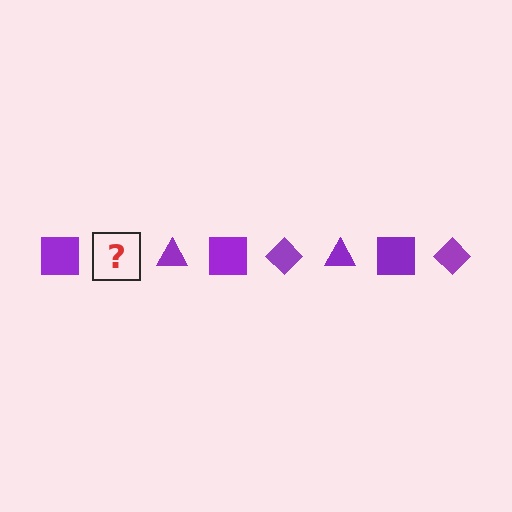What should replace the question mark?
The question mark should be replaced with a purple diamond.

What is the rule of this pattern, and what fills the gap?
The rule is that the pattern cycles through square, diamond, triangle shapes in purple. The gap should be filled with a purple diamond.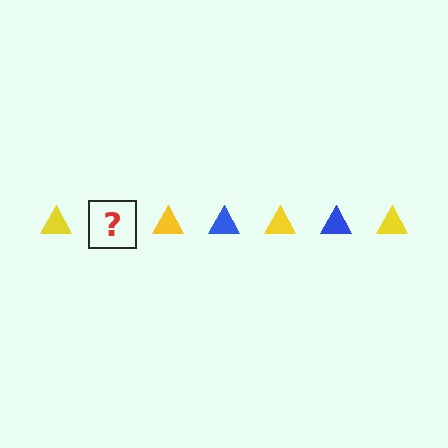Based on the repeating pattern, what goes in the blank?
The blank should be a blue triangle.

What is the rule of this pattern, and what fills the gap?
The rule is that the pattern cycles through yellow, blue triangles. The gap should be filled with a blue triangle.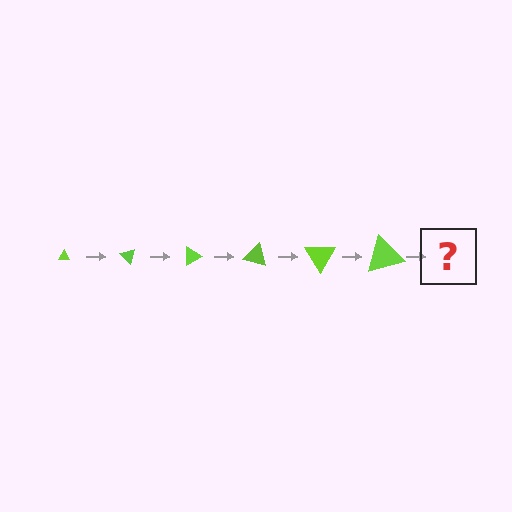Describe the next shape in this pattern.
It should be a triangle, larger than the previous one and rotated 270 degrees from the start.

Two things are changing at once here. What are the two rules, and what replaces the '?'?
The two rules are that the triangle grows larger each step and it rotates 45 degrees each step. The '?' should be a triangle, larger than the previous one and rotated 270 degrees from the start.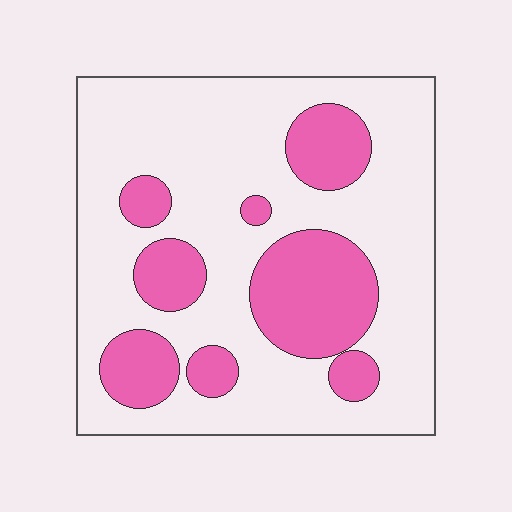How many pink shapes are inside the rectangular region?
8.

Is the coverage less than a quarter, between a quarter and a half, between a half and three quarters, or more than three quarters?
Between a quarter and a half.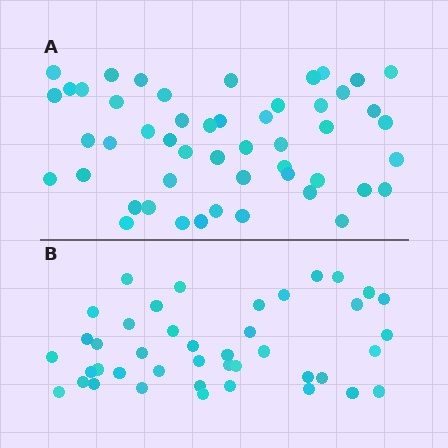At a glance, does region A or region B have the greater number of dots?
Region A (the top region) has more dots.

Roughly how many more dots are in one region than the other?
Region A has roughly 8 or so more dots than region B.